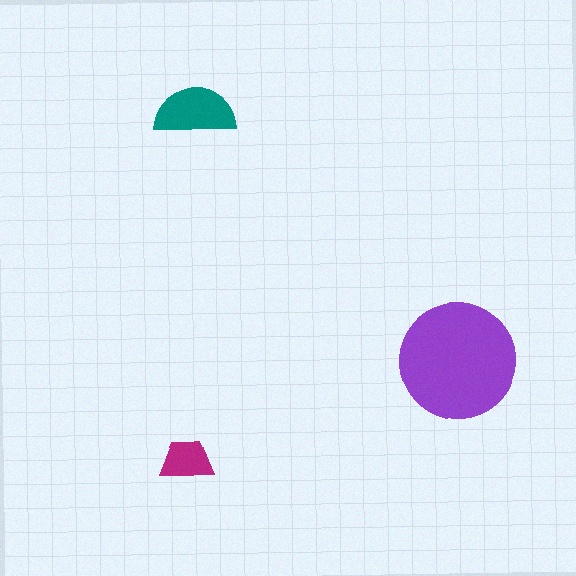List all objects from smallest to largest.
The magenta trapezoid, the teal semicircle, the purple circle.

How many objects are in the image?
There are 3 objects in the image.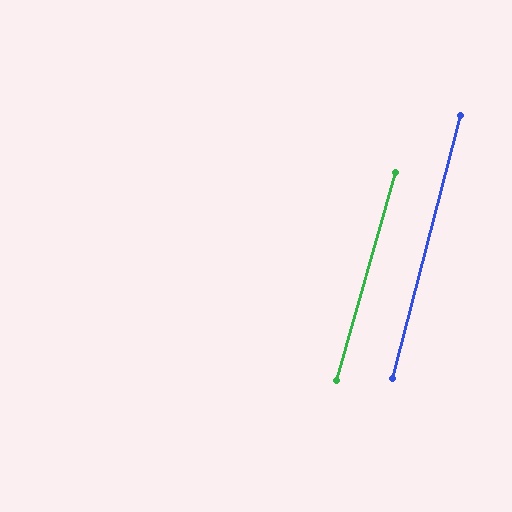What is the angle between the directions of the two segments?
Approximately 1 degree.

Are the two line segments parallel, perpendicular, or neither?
Parallel — their directions differ by only 1.3°.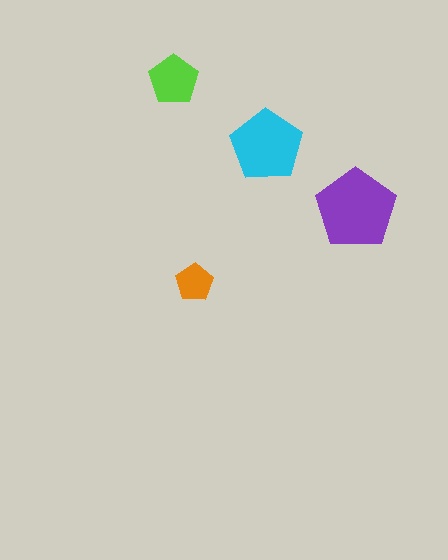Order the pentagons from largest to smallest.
the purple one, the cyan one, the lime one, the orange one.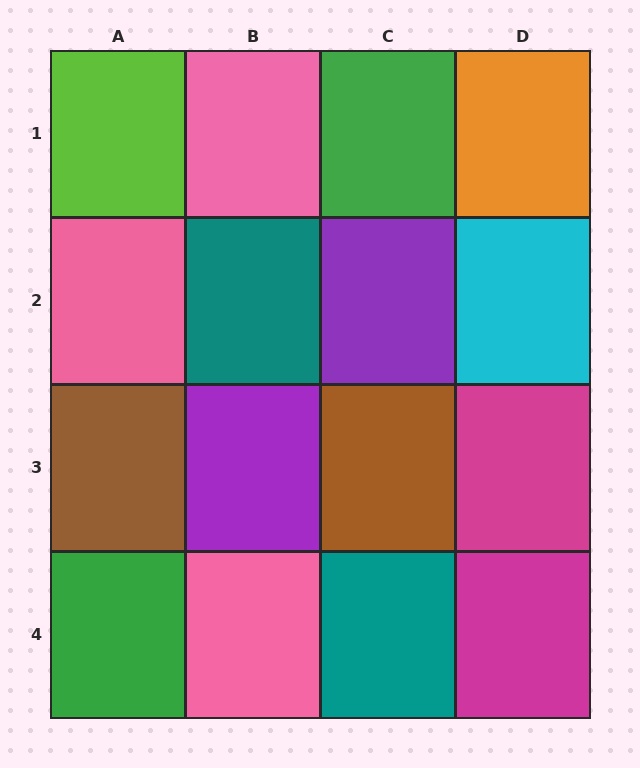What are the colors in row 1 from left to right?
Lime, pink, green, orange.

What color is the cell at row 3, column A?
Brown.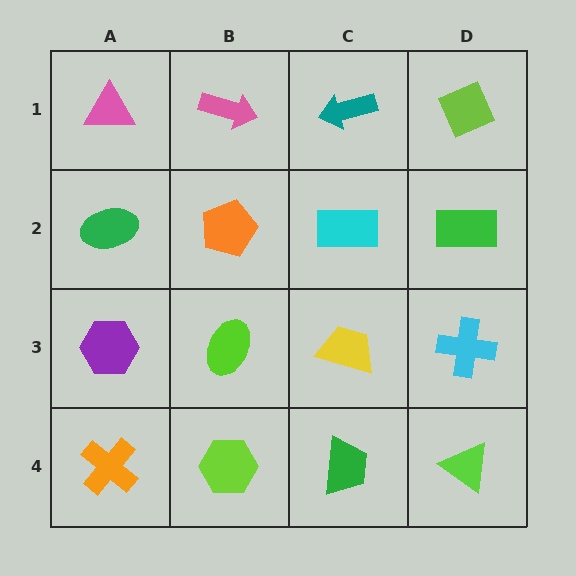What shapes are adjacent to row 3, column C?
A cyan rectangle (row 2, column C), a green trapezoid (row 4, column C), a lime ellipse (row 3, column B), a cyan cross (row 3, column D).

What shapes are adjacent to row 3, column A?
A green ellipse (row 2, column A), an orange cross (row 4, column A), a lime ellipse (row 3, column B).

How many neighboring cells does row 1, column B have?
3.